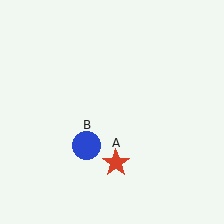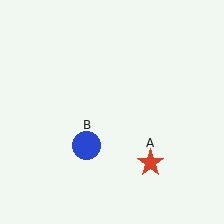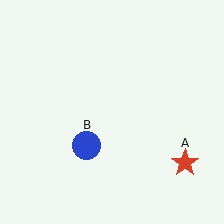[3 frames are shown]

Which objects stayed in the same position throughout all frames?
Blue circle (object B) remained stationary.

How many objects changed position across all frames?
1 object changed position: red star (object A).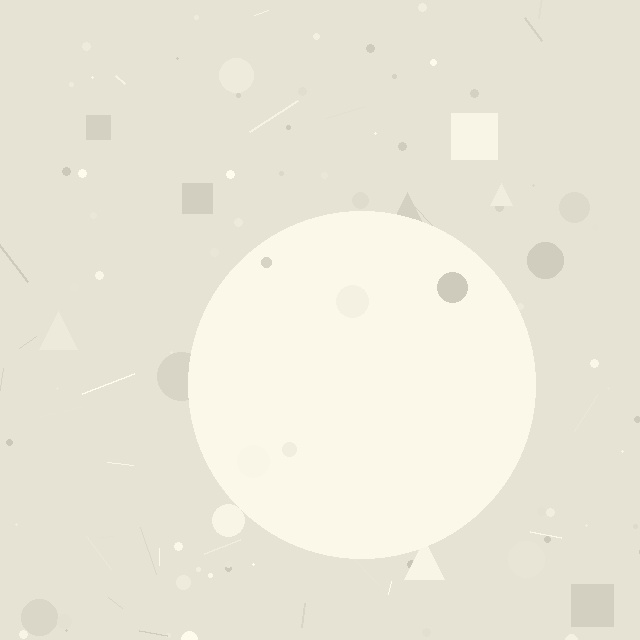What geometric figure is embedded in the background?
A circle is embedded in the background.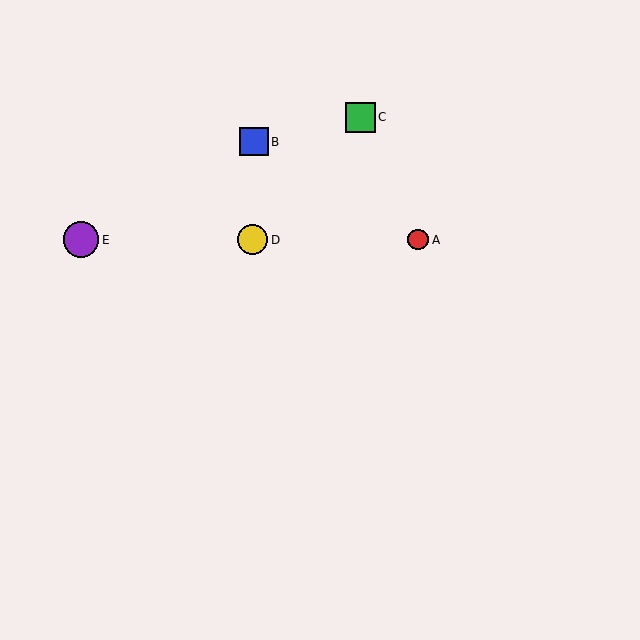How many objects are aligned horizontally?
3 objects (A, D, E) are aligned horizontally.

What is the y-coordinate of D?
Object D is at y≈240.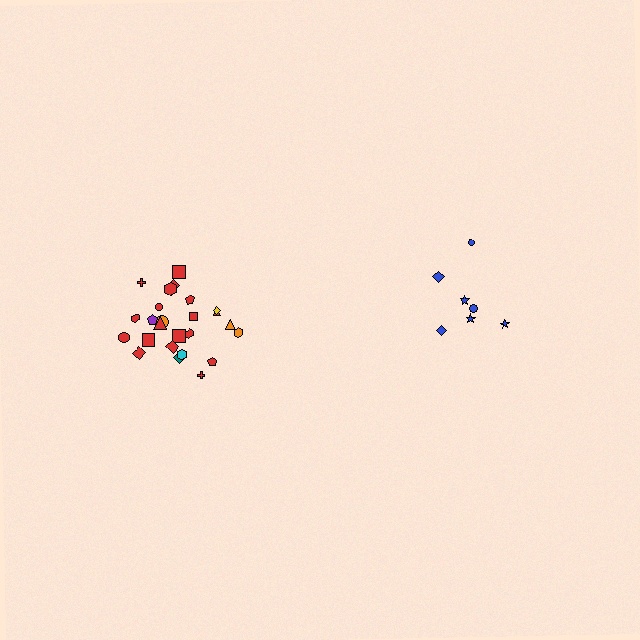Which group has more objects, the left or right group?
The left group.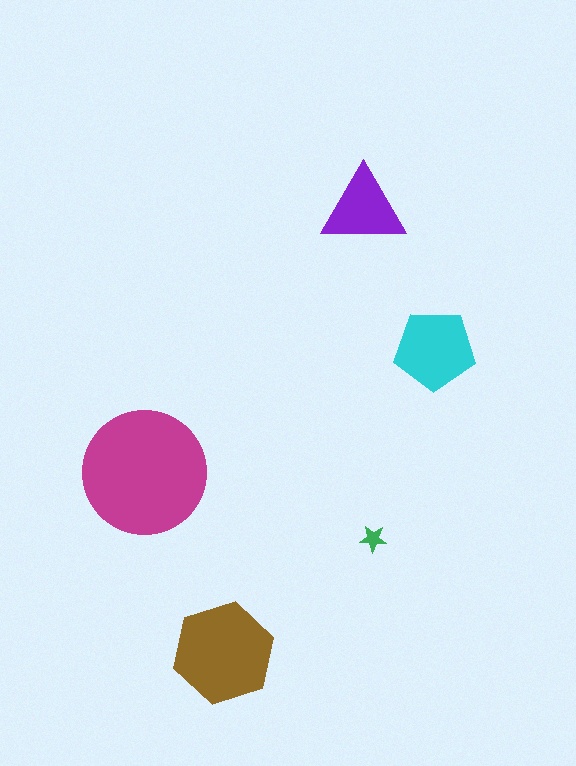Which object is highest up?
The purple triangle is topmost.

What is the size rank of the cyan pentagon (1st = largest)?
3rd.